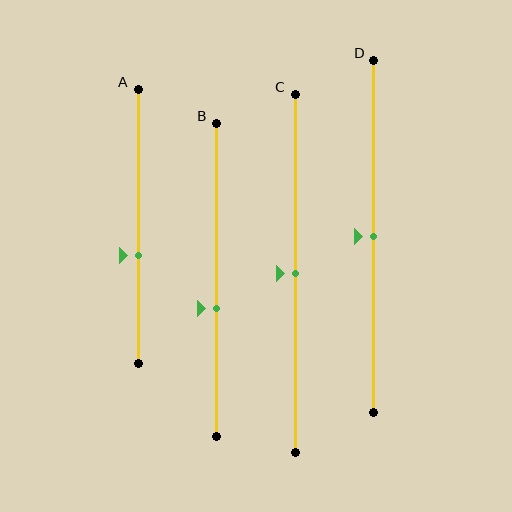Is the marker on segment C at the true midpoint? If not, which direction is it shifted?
Yes, the marker on segment C is at the true midpoint.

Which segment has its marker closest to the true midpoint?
Segment C has its marker closest to the true midpoint.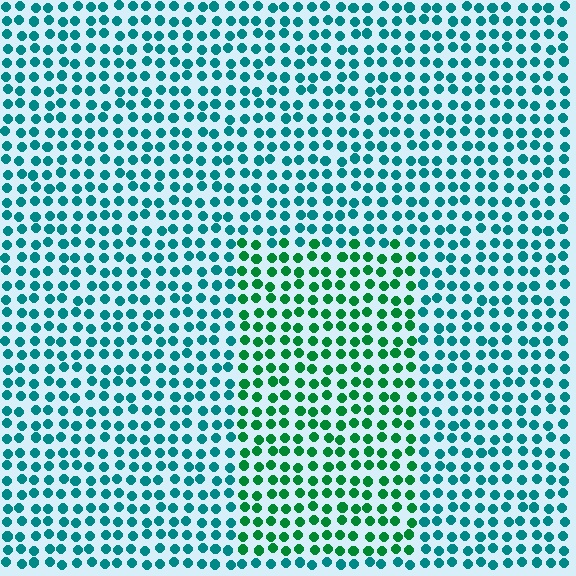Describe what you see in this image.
The image is filled with small teal elements in a uniform arrangement. A rectangle-shaped region is visible where the elements are tinted to a slightly different hue, forming a subtle color boundary.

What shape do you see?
I see a rectangle.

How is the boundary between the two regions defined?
The boundary is defined purely by a slight shift in hue (about 38 degrees). Spacing, size, and orientation are identical on both sides.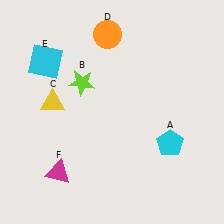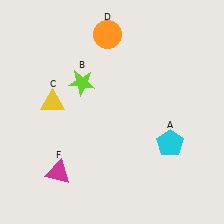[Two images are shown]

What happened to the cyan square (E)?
The cyan square (E) was removed in Image 2. It was in the top-left area of Image 1.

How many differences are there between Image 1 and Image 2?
There is 1 difference between the two images.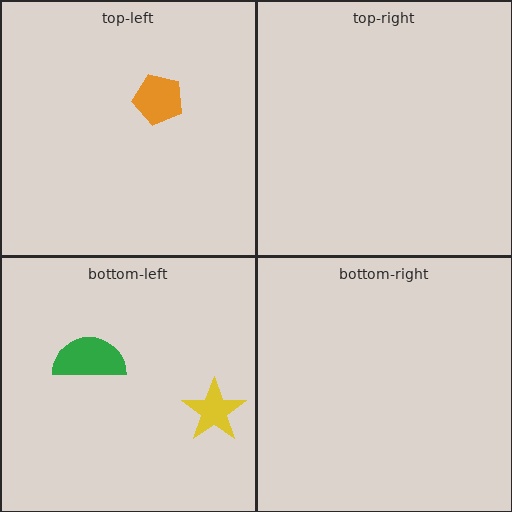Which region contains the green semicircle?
The bottom-left region.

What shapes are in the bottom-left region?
The yellow star, the green semicircle.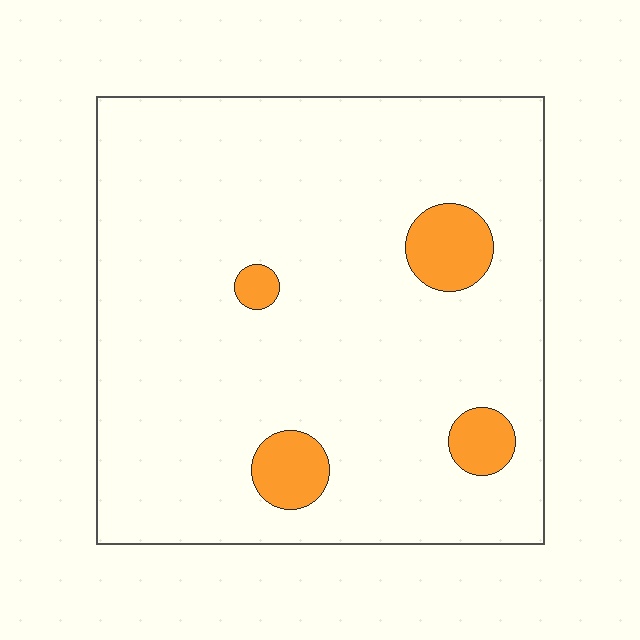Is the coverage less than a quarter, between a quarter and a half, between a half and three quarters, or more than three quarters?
Less than a quarter.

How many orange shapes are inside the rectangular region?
4.